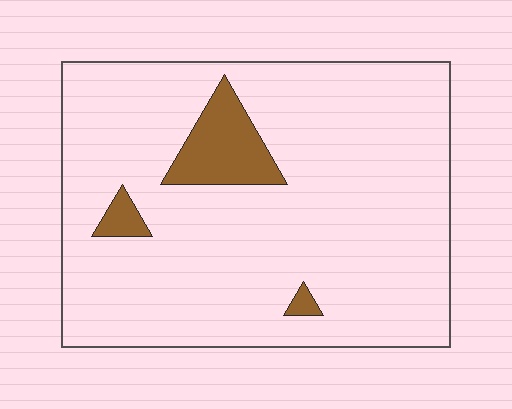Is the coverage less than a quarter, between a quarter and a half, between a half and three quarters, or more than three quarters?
Less than a quarter.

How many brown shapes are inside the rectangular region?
3.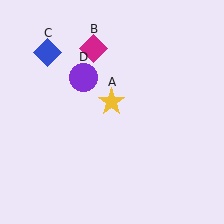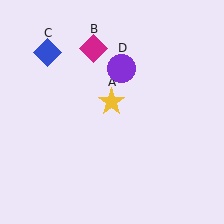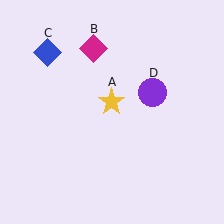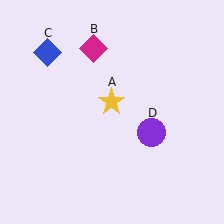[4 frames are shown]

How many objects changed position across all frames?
1 object changed position: purple circle (object D).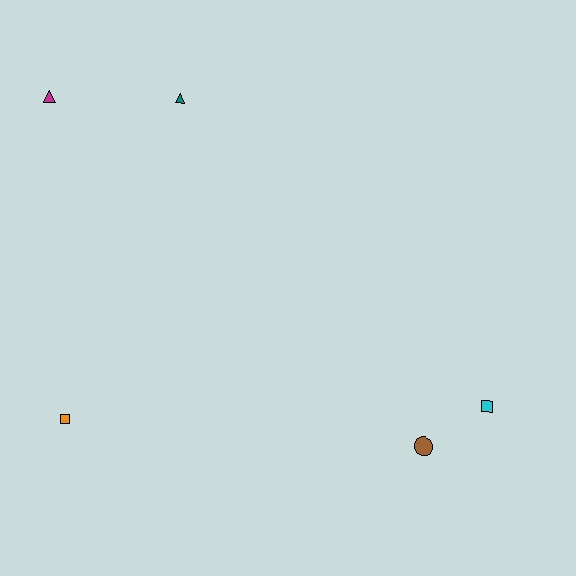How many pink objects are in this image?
There are no pink objects.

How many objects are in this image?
There are 5 objects.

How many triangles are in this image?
There are 2 triangles.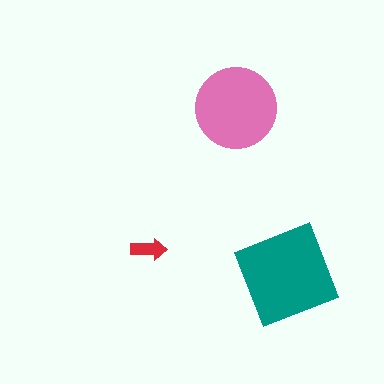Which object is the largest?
The teal diamond.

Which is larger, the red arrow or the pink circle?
The pink circle.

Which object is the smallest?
The red arrow.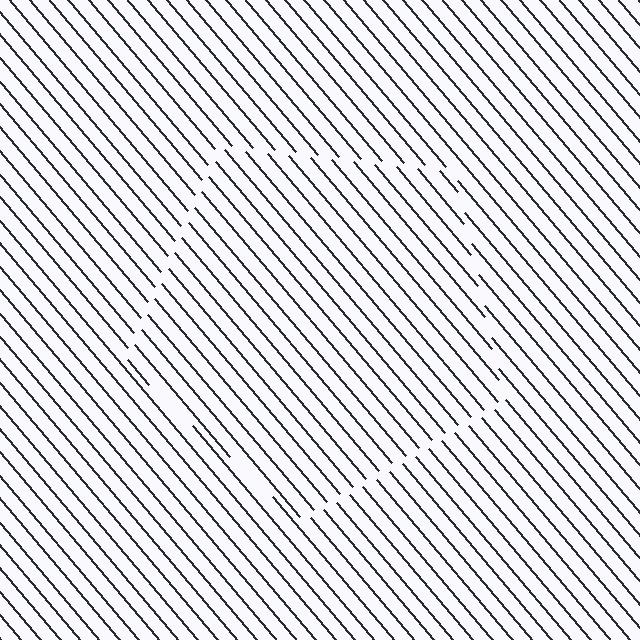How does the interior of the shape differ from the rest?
The interior of the shape contains the same grating, shifted by half a period — the contour is defined by the phase discontinuity where line-ends from the inner and outer gratings abut.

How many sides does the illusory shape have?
5 sides — the line-ends trace a pentagon.